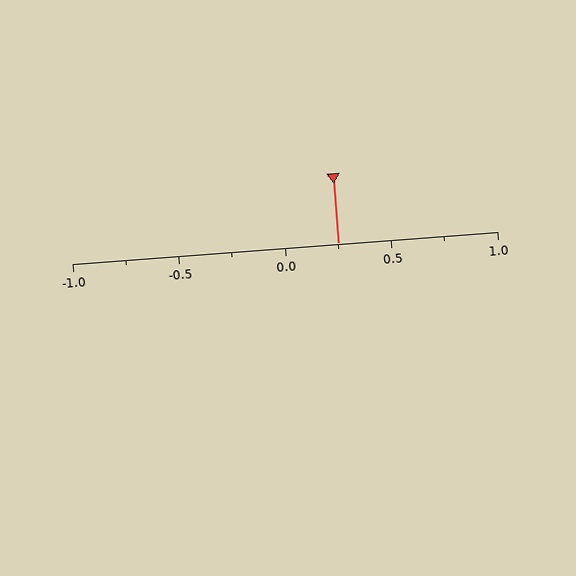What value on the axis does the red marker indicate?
The marker indicates approximately 0.25.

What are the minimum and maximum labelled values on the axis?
The axis runs from -1.0 to 1.0.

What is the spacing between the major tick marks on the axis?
The major ticks are spaced 0.5 apart.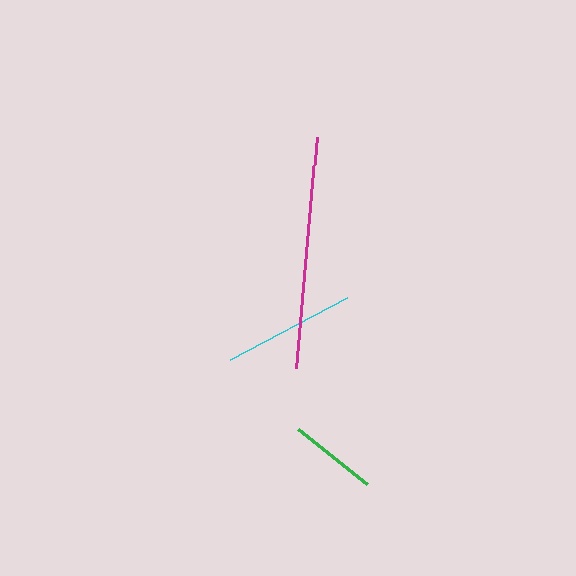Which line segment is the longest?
The magenta line is the longest at approximately 232 pixels.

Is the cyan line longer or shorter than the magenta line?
The magenta line is longer than the cyan line.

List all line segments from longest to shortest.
From longest to shortest: magenta, cyan, green.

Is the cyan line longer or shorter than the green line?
The cyan line is longer than the green line.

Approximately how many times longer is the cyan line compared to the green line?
The cyan line is approximately 1.5 times the length of the green line.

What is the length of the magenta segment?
The magenta segment is approximately 232 pixels long.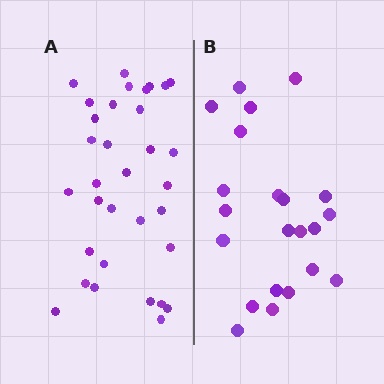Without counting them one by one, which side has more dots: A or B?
Region A (the left region) has more dots.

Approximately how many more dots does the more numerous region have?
Region A has roughly 12 or so more dots than region B.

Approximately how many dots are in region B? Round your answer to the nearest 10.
About 20 dots. (The exact count is 22, which rounds to 20.)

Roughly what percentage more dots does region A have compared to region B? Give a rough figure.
About 50% more.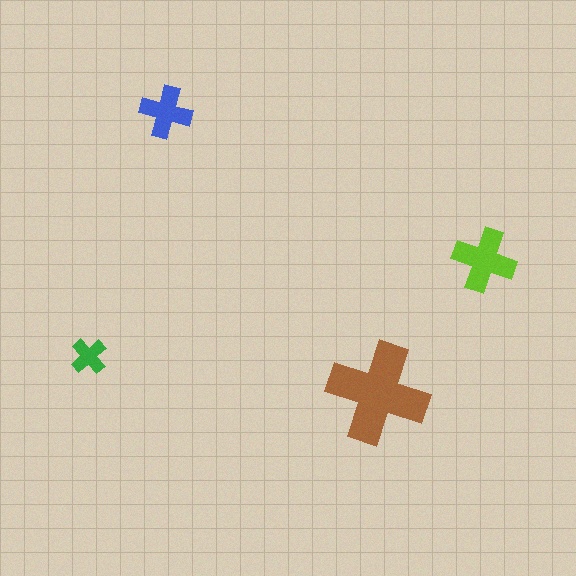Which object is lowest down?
The brown cross is bottommost.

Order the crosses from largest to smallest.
the brown one, the lime one, the blue one, the green one.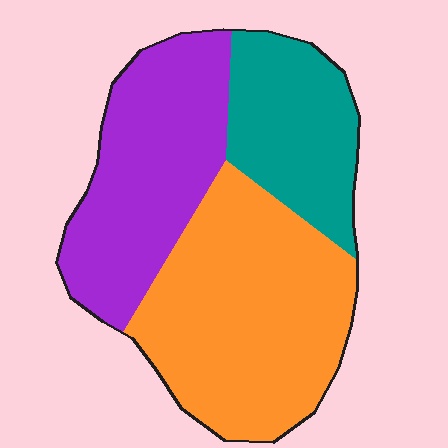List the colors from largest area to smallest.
From largest to smallest: orange, purple, teal.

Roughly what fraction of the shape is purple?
Purple covers roughly 35% of the shape.